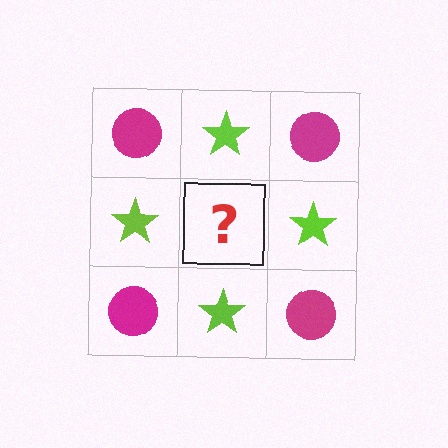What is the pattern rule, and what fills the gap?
The rule is that it alternates magenta circle and lime star in a checkerboard pattern. The gap should be filled with a magenta circle.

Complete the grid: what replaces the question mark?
The question mark should be replaced with a magenta circle.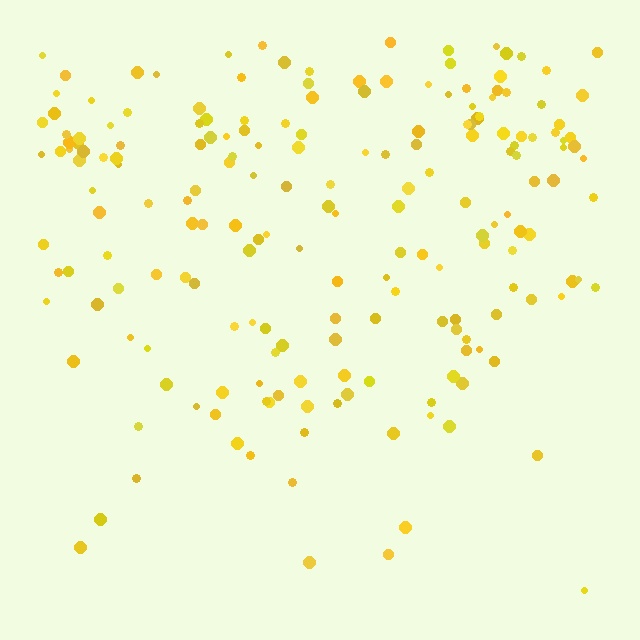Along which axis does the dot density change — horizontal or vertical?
Vertical.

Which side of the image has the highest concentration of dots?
The top.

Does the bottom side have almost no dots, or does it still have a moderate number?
Still a moderate number, just noticeably fewer than the top.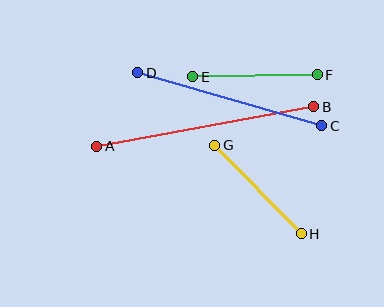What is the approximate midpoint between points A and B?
The midpoint is at approximately (205, 126) pixels.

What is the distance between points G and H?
The distance is approximately 124 pixels.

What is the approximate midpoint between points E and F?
The midpoint is at approximately (255, 76) pixels.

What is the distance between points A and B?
The distance is approximately 220 pixels.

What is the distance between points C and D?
The distance is approximately 191 pixels.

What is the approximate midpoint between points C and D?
The midpoint is at approximately (230, 99) pixels.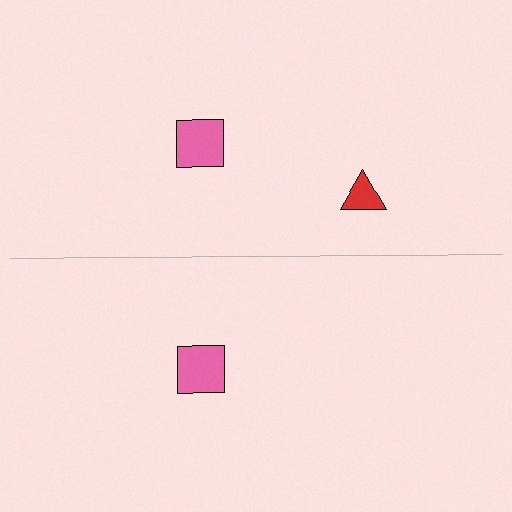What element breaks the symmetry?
A red triangle is missing from the bottom side.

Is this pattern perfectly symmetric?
No, the pattern is not perfectly symmetric. A red triangle is missing from the bottom side.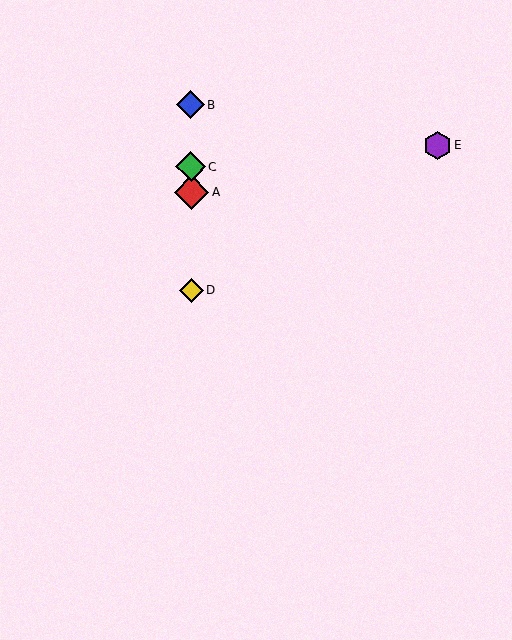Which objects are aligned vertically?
Objects A, B, C, D are aligned vertically.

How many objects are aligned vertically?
4 objects (A, B, C, D) are aligned vertically.